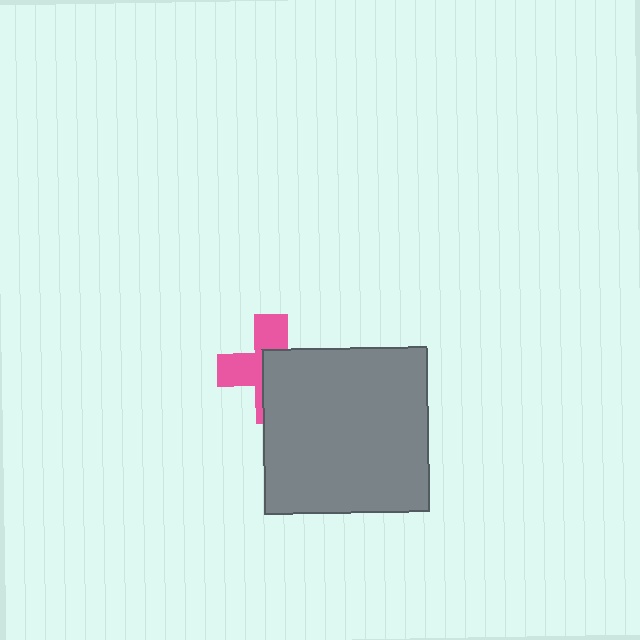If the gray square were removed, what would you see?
You would see the complete pink cross.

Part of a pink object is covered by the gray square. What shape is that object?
It is a cross.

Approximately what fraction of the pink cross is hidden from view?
Roughly 52% of the pink cross is hidden behind the gray square.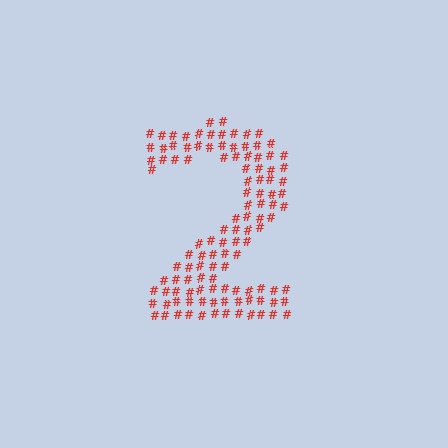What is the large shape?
The large shape is the digit 2.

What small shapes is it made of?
It is made of small hash symbols.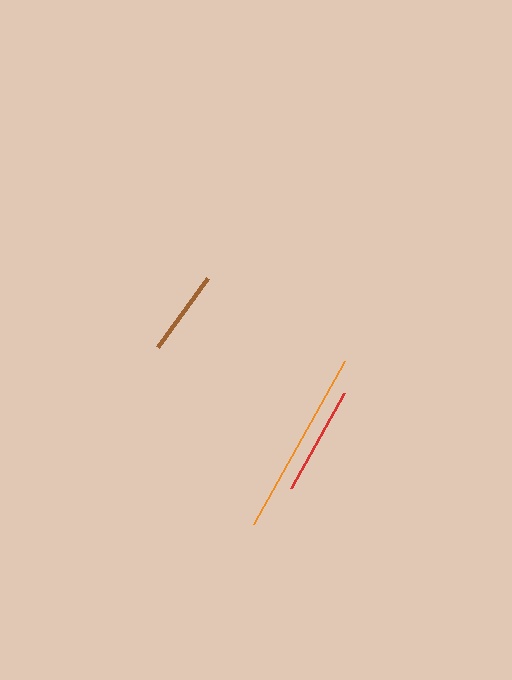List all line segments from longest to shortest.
From longest to shortest: orange, red, brown.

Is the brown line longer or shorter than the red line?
The red line is longer than the brown line.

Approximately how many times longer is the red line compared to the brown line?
The red line is approximately 1.3 times the length of the brown line.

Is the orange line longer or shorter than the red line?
The orange line is longer than the red line.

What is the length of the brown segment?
The brown segment is approximately 86 pixels long.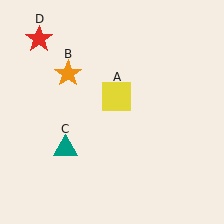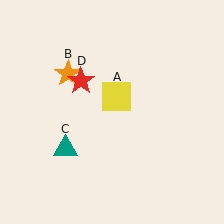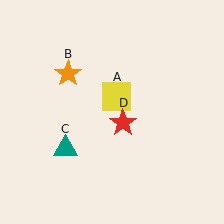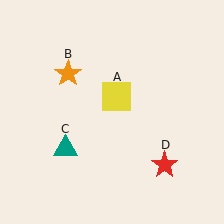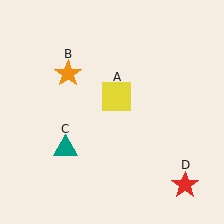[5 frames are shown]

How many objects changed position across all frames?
1 object changed position: red star (object D).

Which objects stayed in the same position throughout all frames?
Yellow square (object A) and orange star (object B) and teal triangle (object C) remained stationary.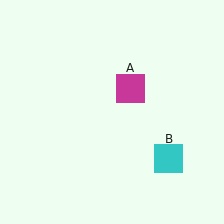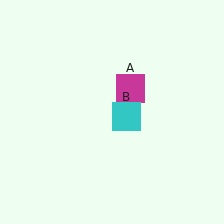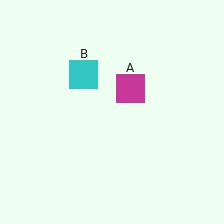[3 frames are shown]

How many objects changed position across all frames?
1 object changed position: cyan square (object B).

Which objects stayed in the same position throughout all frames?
Magenta square (object A) remained stationary.